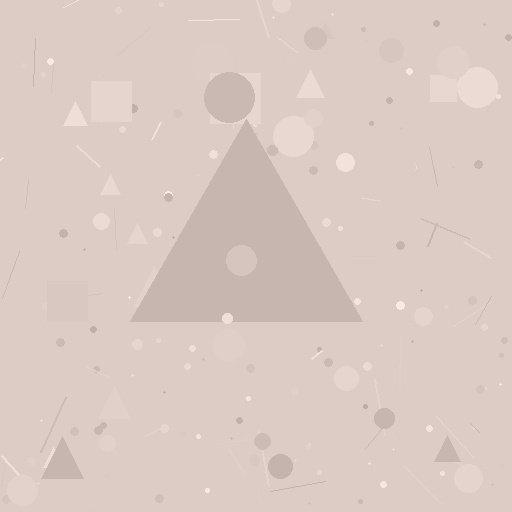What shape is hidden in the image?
A triangle is hidden in the image.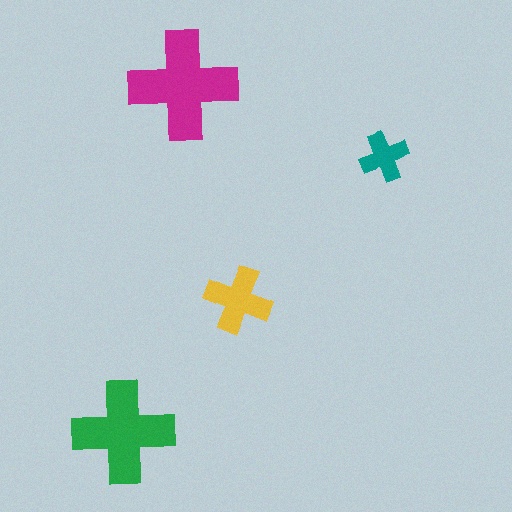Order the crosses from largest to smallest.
the magenta one, the green one, the yellow one, the teal one.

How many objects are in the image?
There are 4 objects in the image.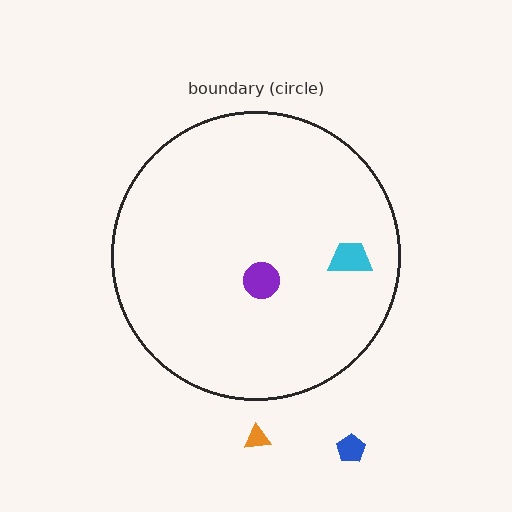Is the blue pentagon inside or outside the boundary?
Outside.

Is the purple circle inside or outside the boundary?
Inside.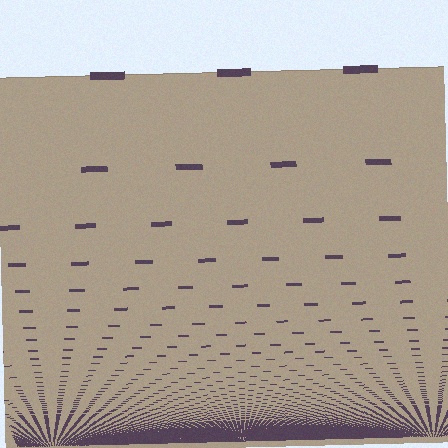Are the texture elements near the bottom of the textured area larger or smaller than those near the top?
Smaller. The gradient is inverted — elements near the bottom are smaller and denser.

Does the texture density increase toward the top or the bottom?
Density increases toward the bottom.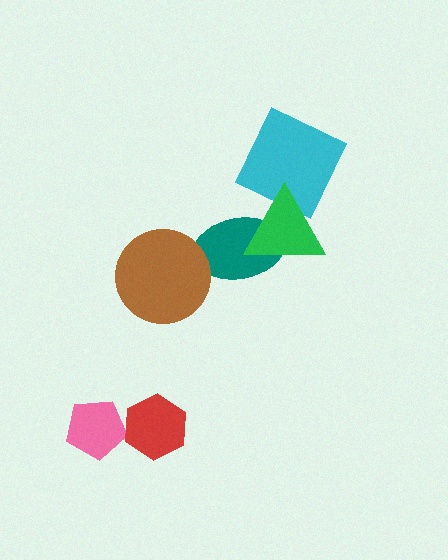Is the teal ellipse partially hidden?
Yes, it is partially covered by another shape.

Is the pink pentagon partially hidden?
No, no other shape covers it.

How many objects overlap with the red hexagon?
0 objects overlap with the red hexagon.